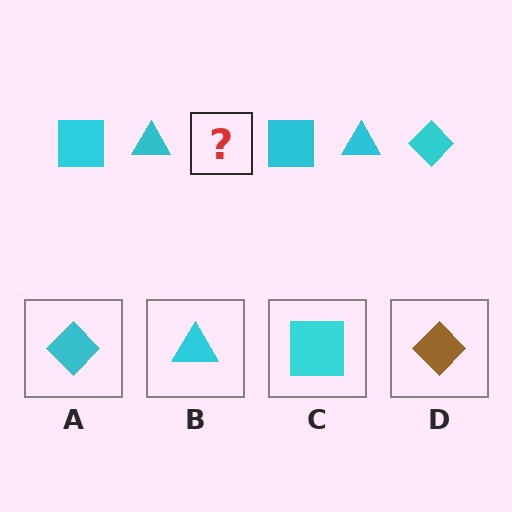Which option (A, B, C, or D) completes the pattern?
A.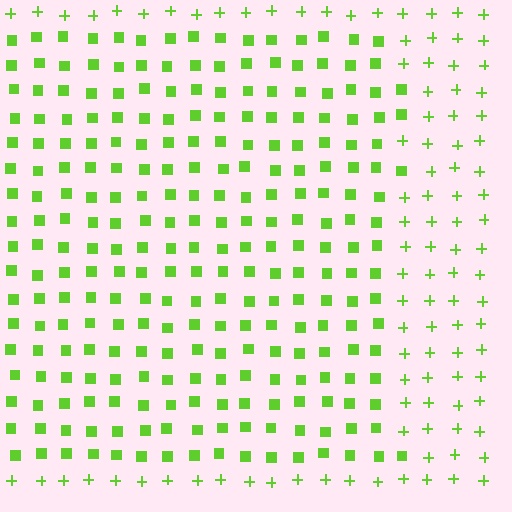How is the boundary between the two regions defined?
The boundary is defined by a change in element shape: squares inside vs. plus signs outside. All elements share the same color and spacing.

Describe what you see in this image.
The image is filled with small lime elements arranged in a uniform grid. A rectangle-shaped region contains squares, while the surrounding area contains plus signs. The boundary is defined purely by the change in element shape.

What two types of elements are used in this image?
The image uses squares inside the rectangle region and plus signs outside it.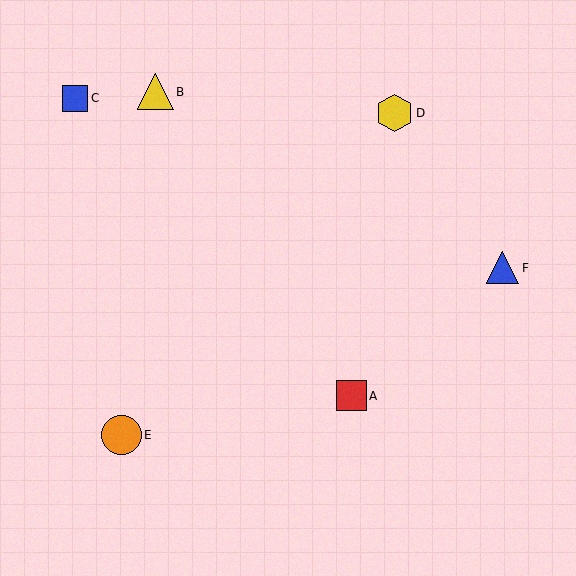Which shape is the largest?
The orange circle (labeled E) is the largest.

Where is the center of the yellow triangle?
The center of the yellow triangle is at (155, 92).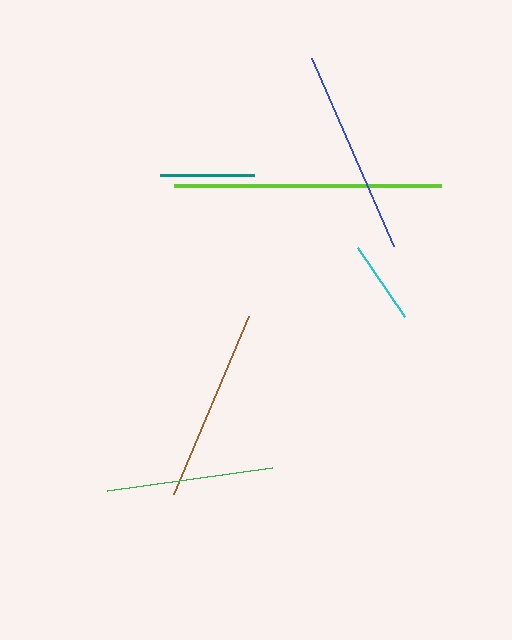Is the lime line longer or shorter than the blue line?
The lime line is longer than the blue line.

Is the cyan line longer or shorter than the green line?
The green line is longer than the cyan line.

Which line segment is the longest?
The lime line is the longest at approximately 267 pixels.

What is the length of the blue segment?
The blue segment is approximately 205 pixels long.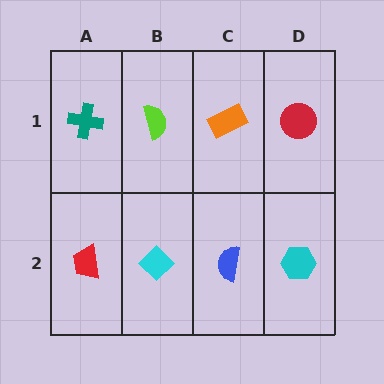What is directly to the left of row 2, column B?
A red trapezoid.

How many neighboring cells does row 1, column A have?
2.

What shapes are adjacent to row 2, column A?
A teal cross (row 1, column A), a cyan diamond (row 2, column B).